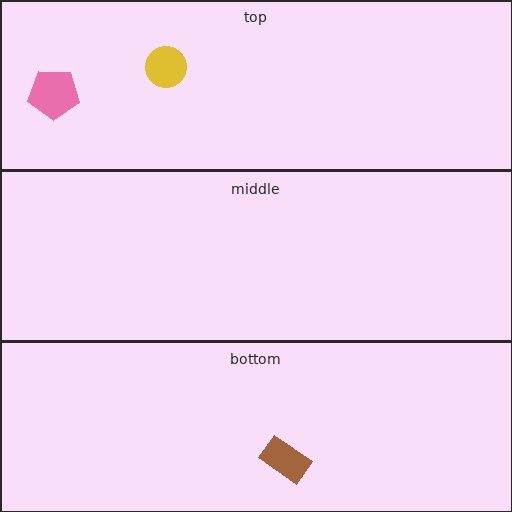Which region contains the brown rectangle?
The bottom region.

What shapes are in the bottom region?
The brown rectangle.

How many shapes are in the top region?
2.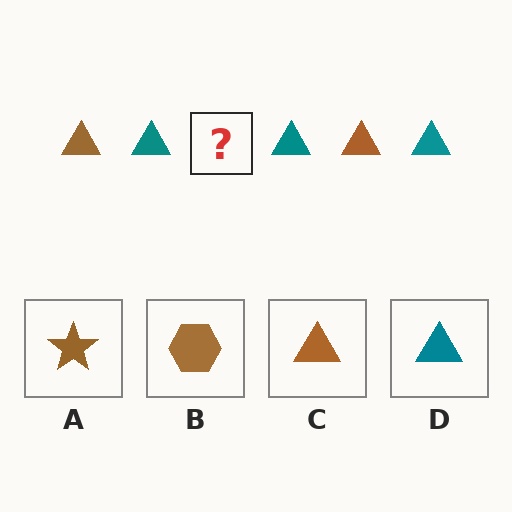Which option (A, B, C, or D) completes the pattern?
C.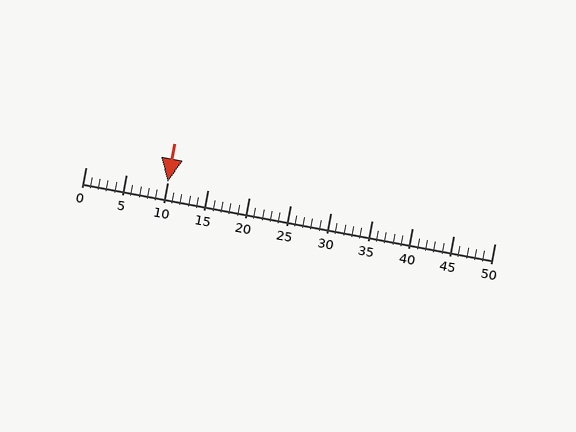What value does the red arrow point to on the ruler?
The red arrow points to approximately 10.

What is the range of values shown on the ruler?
The ruler shows values from 0 to 50.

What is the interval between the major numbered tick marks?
The major tick marks are spaced 5 units apart.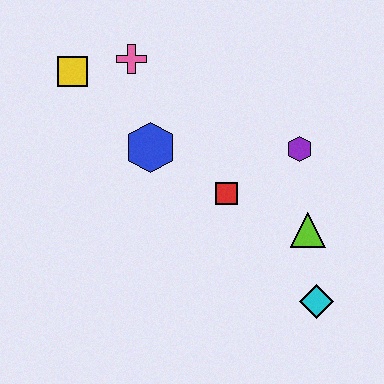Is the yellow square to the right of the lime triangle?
No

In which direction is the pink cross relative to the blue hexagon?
The pink cross is above the blue hexagon.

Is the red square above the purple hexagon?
No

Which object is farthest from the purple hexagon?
The yellow square is farthest from the purple hexagon.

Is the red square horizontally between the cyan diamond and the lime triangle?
No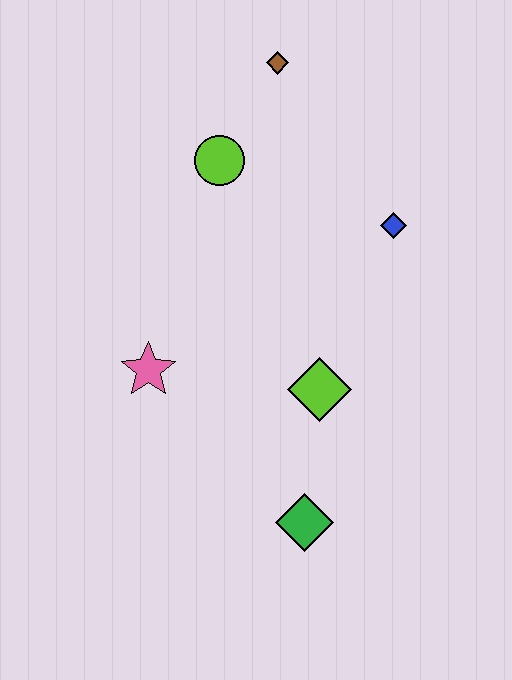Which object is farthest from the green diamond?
The brown diamond is farthest from the green diamond.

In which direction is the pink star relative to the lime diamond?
The pink star is to the left of the lime diamond.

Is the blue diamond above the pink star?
Yes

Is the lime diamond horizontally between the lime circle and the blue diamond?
Yes